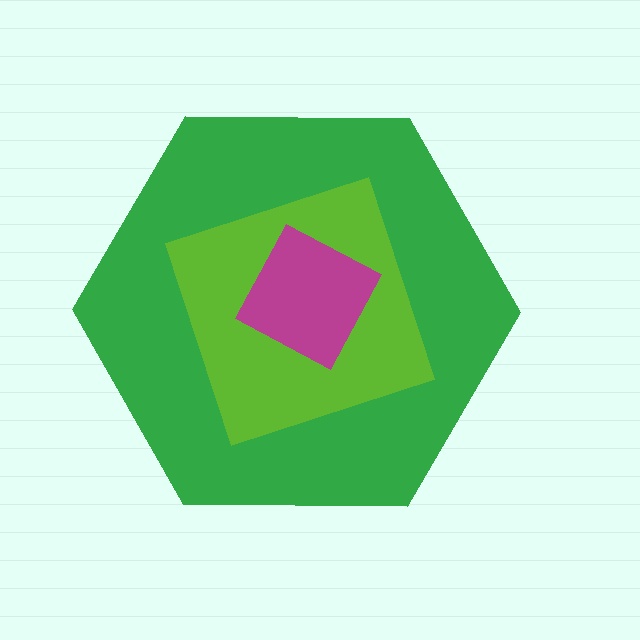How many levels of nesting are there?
3.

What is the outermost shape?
The green hexagon.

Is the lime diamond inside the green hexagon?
Yes.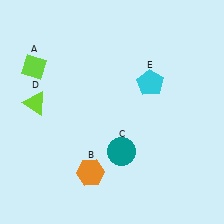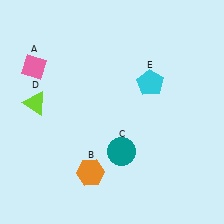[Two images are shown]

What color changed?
The diamond (A) changed from lime in Image 1 to pink in Image 2.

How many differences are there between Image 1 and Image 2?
There is 1 difference between the two images.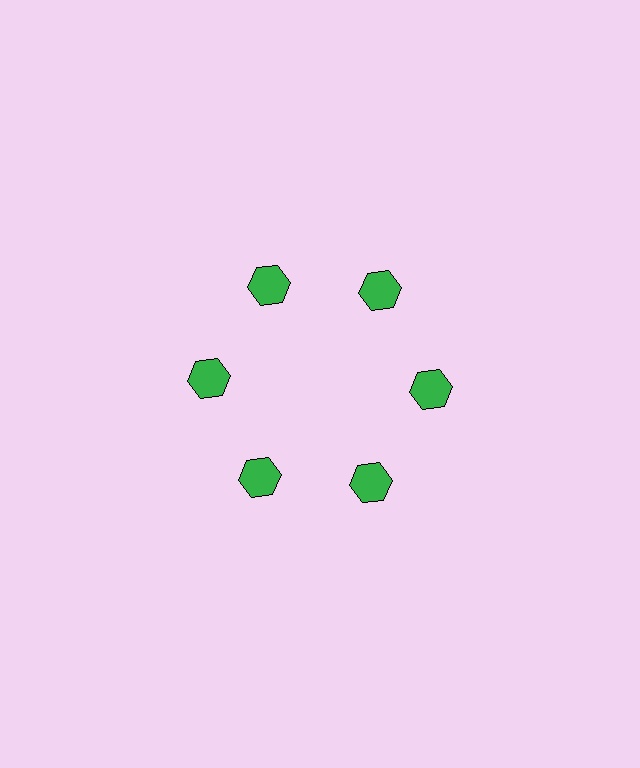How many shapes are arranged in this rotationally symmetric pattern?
There are 6 shapes, arranged in 6 groups of 1.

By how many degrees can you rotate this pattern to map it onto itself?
The pattern maps onto itself every 60 degrees of rotation.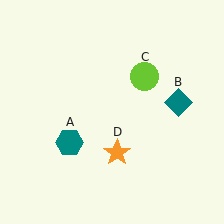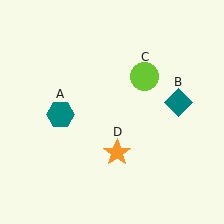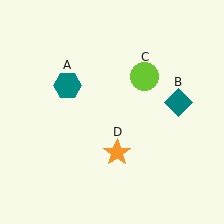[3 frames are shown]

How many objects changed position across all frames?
1 object changed position: teal hexagon (object A).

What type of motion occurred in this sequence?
The teal hexagon (object A) rotated clockwise around the center of the scene.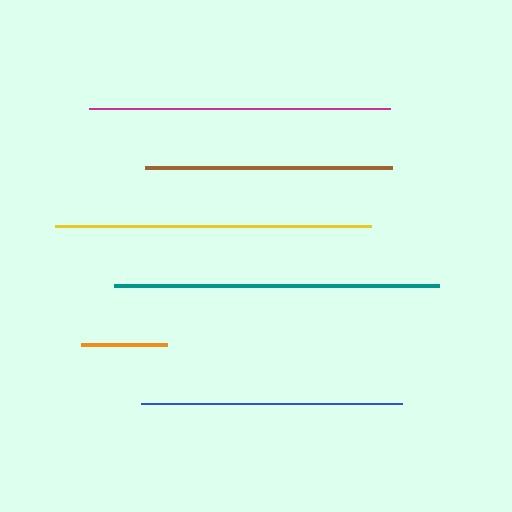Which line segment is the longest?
The teal line is the longest at approximately 325 pixels.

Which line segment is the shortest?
The orange line is the shortest at approximately 86 pixels.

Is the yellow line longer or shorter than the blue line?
The yellow line is longer than the blue line.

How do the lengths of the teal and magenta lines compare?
The teal and magenta lines are approximately the same length.